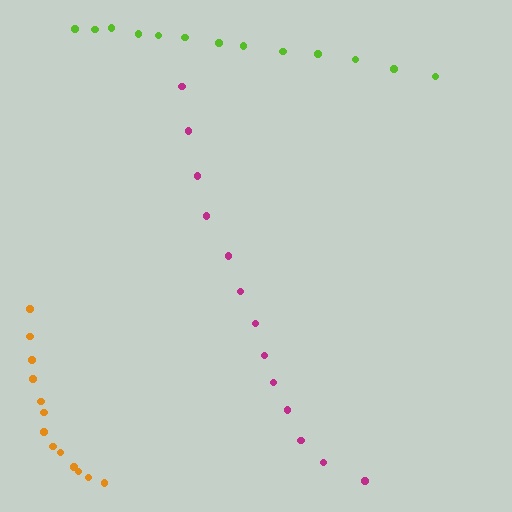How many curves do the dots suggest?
There are 3 distinct paths.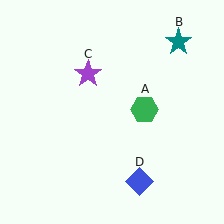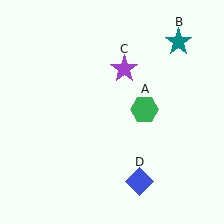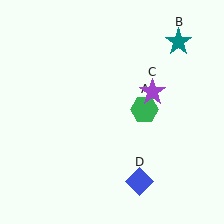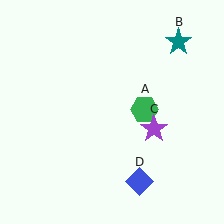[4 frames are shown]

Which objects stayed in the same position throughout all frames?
Green hexagon (object A) and teal star (object B) and blue diamond (object D) remained stationary.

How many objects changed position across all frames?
1 object changed position: purple star (object C).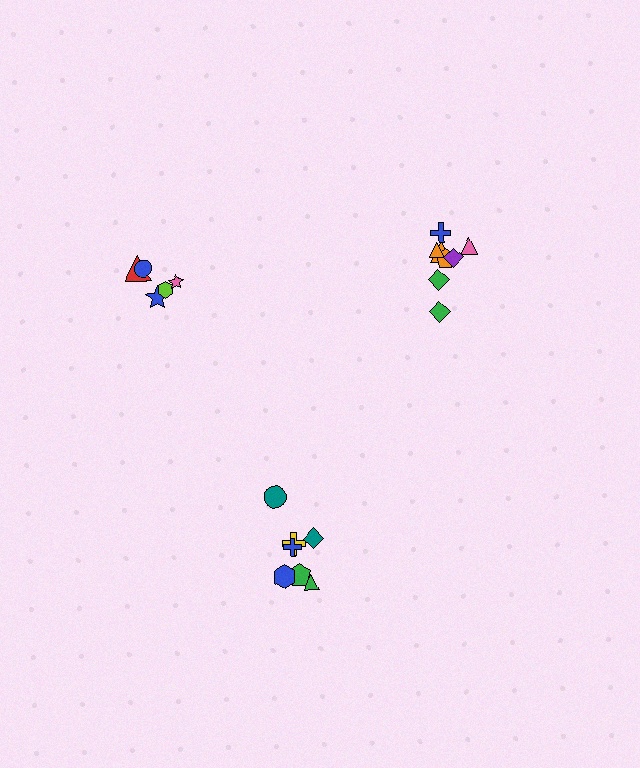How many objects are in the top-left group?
There are 5 objects.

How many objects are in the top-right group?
There are 8 objects.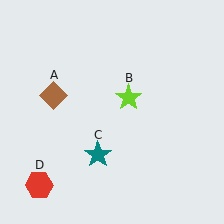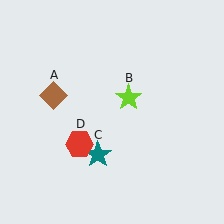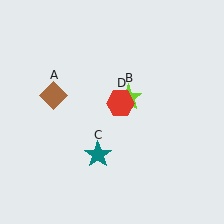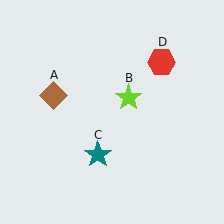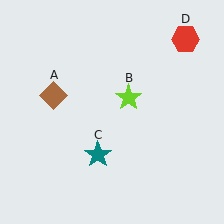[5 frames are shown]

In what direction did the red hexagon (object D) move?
The red hexagon (object D) moved up and to the right.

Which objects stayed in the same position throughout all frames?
Brown diamond (object A) and lime star (object B) and teal star (object C) remained stationary.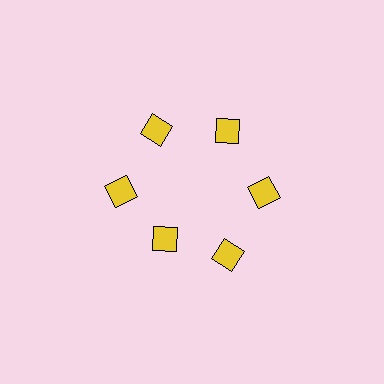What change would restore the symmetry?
The symmetry would be restored by moving it outward, back onto the ring so that all 6 squares sit at equal angles and equal distance from the center.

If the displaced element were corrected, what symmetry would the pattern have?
It would have 6-fold rotational symmetry — the pattern would map onto itself every 60 degrees.